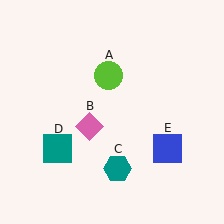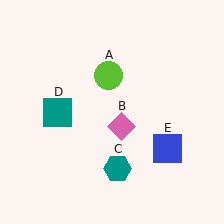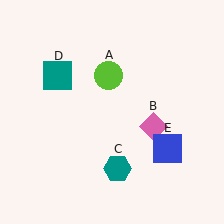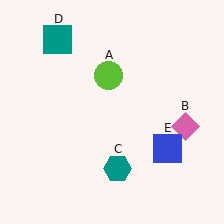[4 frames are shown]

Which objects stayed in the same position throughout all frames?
Lime circle (object A) and teal hexagon (object C) and blue square (object E) remained stationary.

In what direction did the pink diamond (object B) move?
The pink diamond (object B) moved right.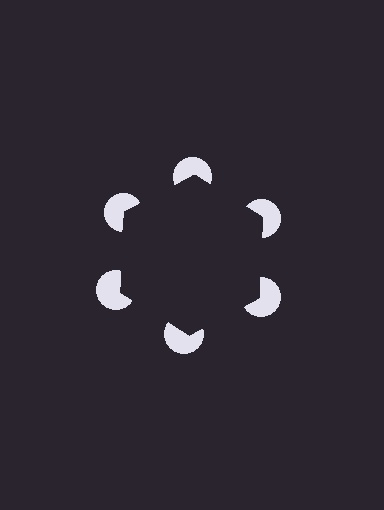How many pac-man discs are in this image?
There are 6 — one at each vertex of the illusory hexagon.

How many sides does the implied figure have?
6 sides.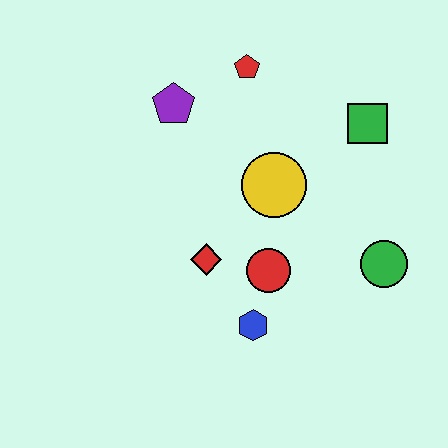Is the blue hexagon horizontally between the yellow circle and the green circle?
No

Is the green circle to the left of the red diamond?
No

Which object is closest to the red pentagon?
The purple pentagon is closest to the red pentagon.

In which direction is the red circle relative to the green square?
The red circle is below the green square.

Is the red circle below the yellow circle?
Yes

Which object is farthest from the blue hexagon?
The red pentagon is farthest from the blue hexagon.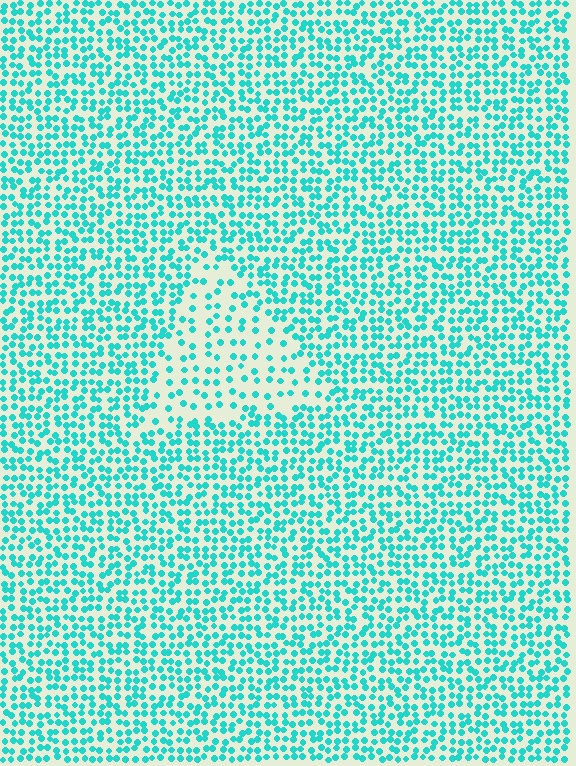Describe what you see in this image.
The image contains small cyan elements arranged at two different densities. A triangle-shaped region is visible where the elements are less densely packed than the surrounding area.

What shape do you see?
I see a triangle.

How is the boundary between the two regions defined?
The boundary is defined by a change in element density (approximately 2.0x ratio). All elements are the same color, size, and shape.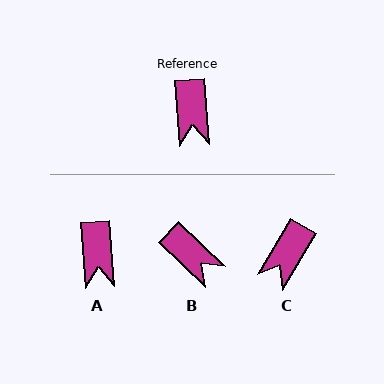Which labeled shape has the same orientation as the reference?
A.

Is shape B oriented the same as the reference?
No, it is off by about 43 degrees.